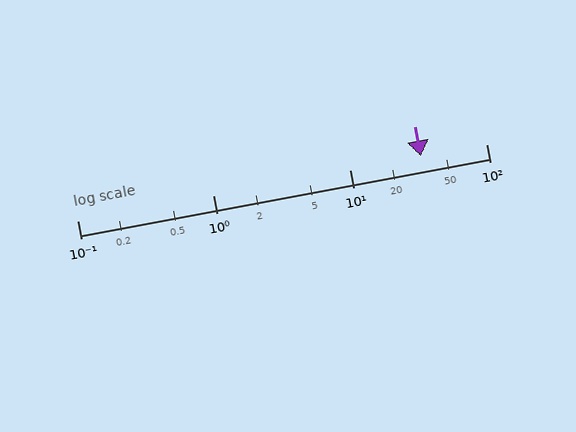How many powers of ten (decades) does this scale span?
The scale spans 3 decades, from 0.1 to 100.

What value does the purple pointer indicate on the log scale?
The pointer indicates approximately 33.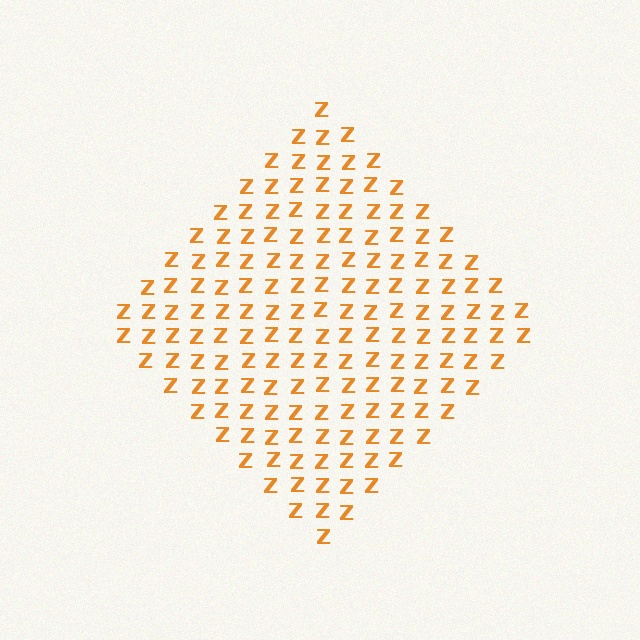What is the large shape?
The large shape is a diamond.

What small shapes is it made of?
It is made of small letter Z's.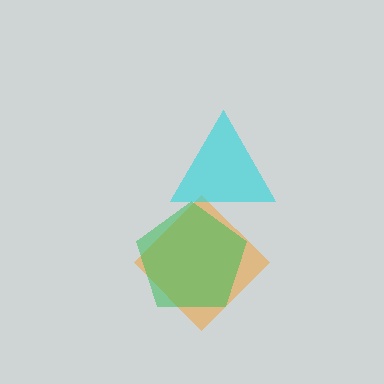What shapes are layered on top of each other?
The layered shapes are: an orange diamond, a green pentagon, a cyan triangle.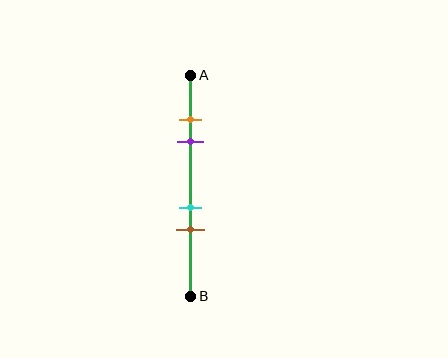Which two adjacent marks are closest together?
The orange and purple marks are the closest adjacent pair.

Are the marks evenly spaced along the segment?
No, the marks are not evenly spaced.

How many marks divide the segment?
There are 4 marks dividing the segment.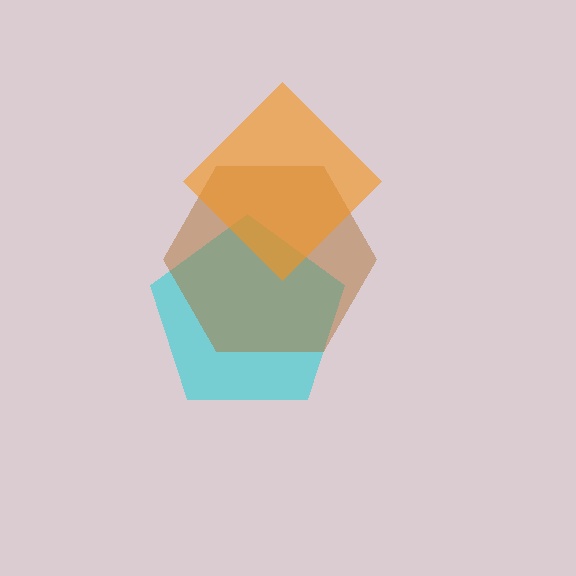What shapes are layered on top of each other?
The layered shapes are: a cyan pentagon, a brown hexagon, an orange diamond.